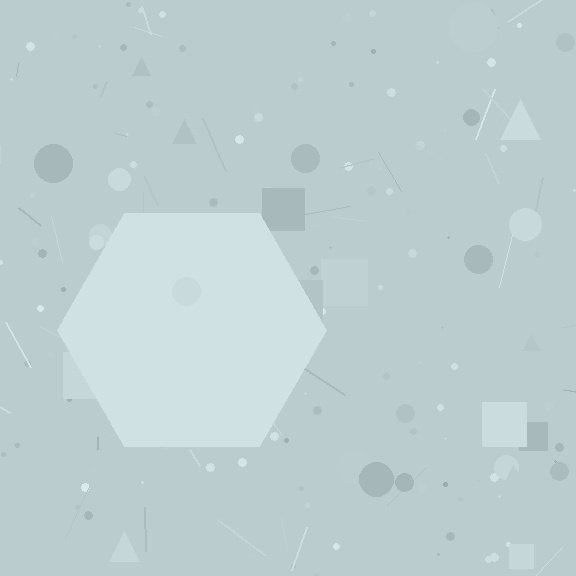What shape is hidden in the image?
A hexagon is hidden in the image.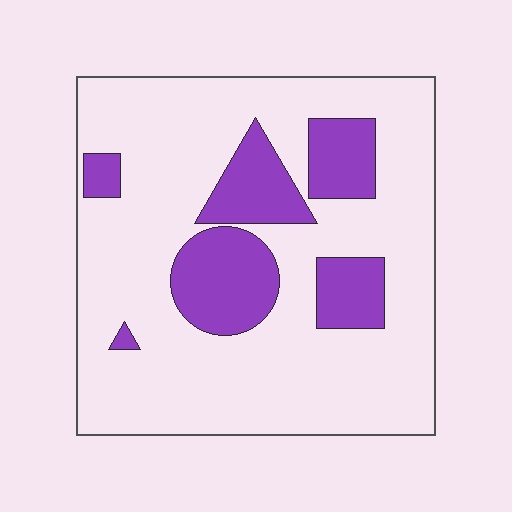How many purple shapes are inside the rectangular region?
6.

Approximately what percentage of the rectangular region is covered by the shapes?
Approximately 20%.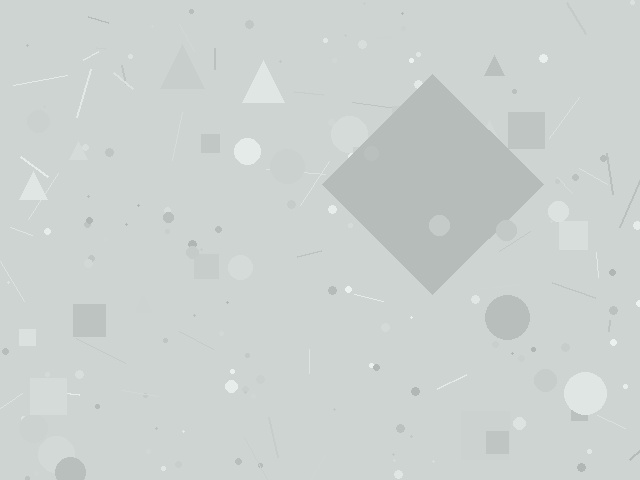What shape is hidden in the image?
A diamond is hidden in the image.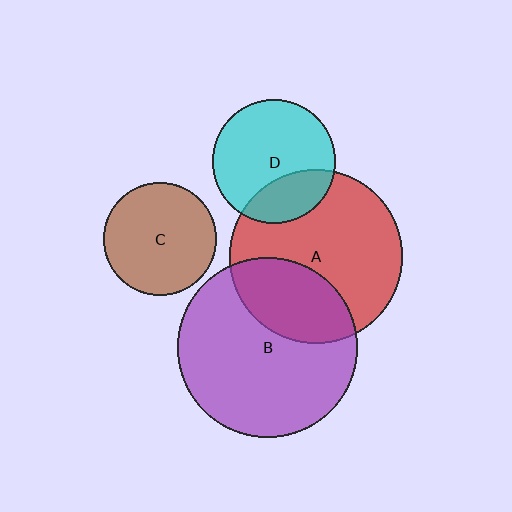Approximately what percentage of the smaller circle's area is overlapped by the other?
Approximately 25%.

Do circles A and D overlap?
Yes.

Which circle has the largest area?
Circle B (purple).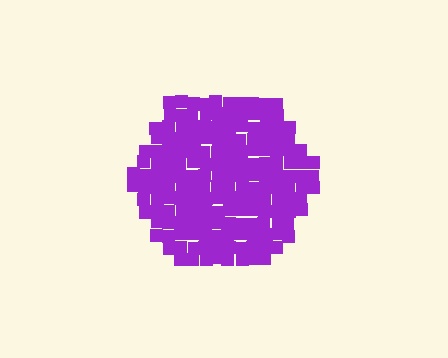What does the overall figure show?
The overall figure shows a hexagon.